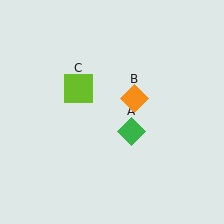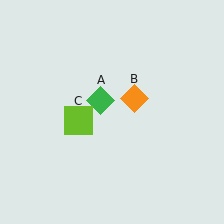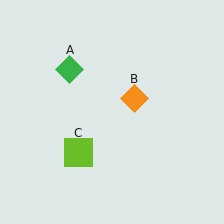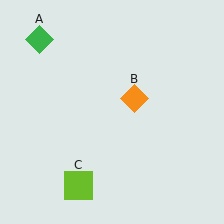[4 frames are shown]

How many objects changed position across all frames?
2 objects changed position: green diamond (object A), lime square (object C).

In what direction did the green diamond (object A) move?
The green diamond (object A) moved up and to the left.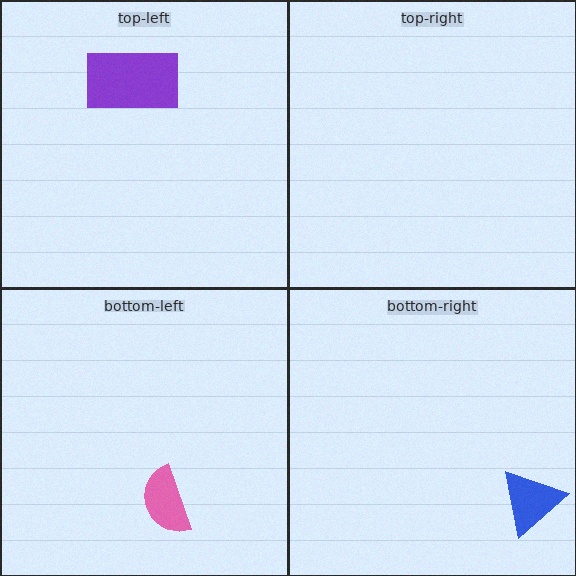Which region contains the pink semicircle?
The bottom-left region.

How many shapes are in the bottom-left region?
1.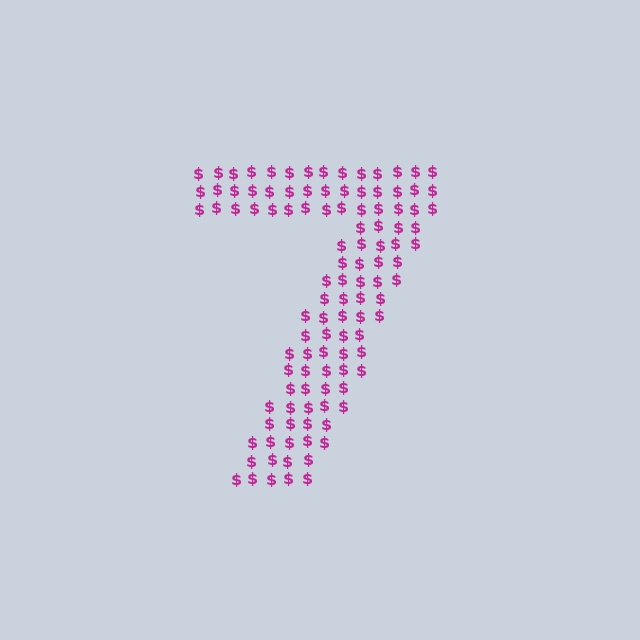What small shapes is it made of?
It is made of small dollar signs.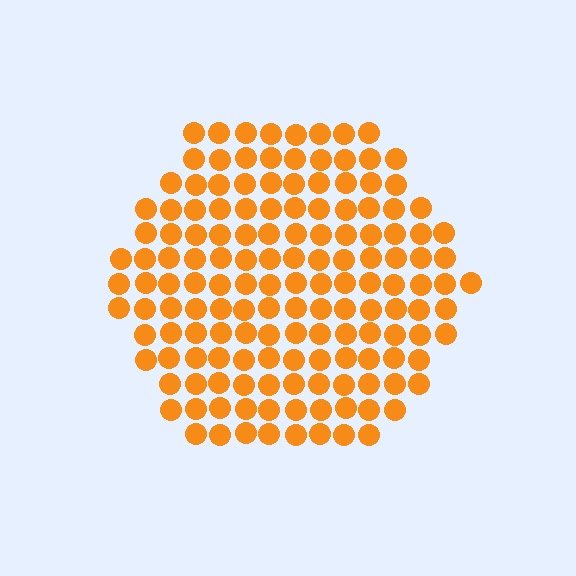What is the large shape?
The large shape is a hexagon.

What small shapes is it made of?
It is made of small circles.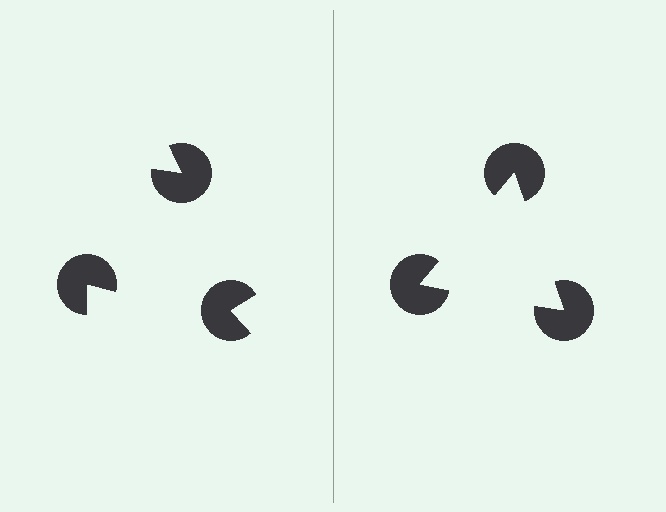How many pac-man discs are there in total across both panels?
6 — 3 on each side.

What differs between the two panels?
The pac-man discs are positioned identically on both sides; only the wedge orientations differ. On the right they align to a triangle; on the left they are misaligned.